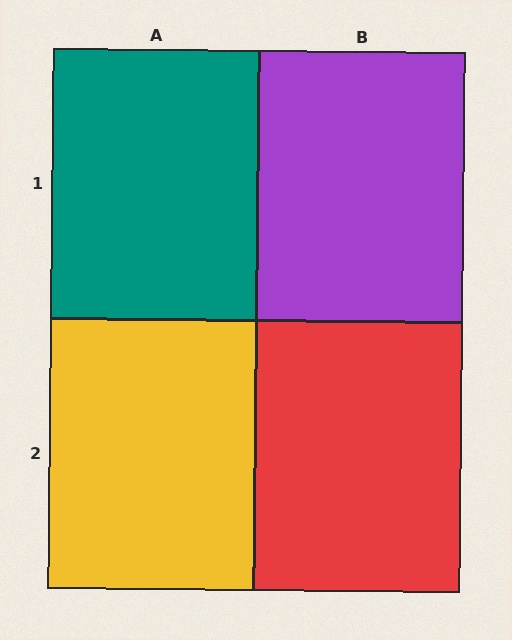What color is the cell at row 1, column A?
Teal.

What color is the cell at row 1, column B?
Purple.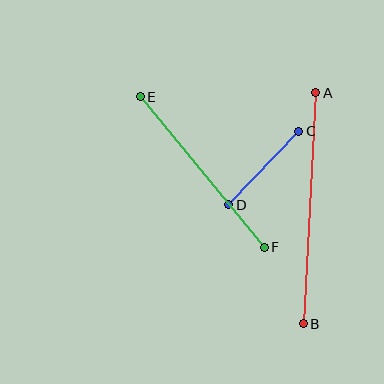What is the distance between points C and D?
The distance is approximately 102 pixels.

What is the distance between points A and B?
The distance is approximately 232 pixels.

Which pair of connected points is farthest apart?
Points A and B are farthest apart.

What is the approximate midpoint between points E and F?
The midpoint is at approximately (202, 172) pixels.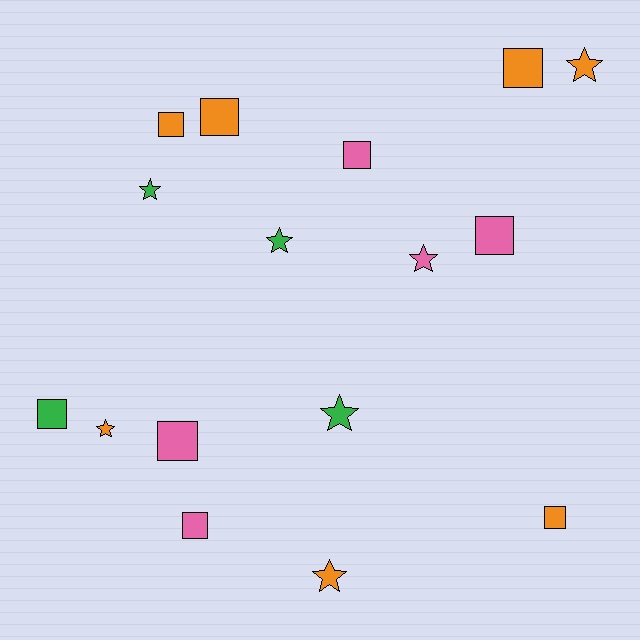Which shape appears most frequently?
Square, with 9 objects.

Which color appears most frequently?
Orange, with 7 objects.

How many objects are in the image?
There are 16 objects.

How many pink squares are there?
There are 4 pink squares.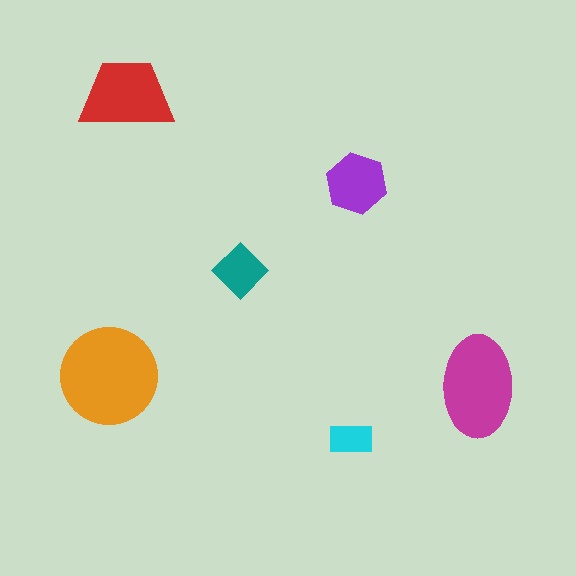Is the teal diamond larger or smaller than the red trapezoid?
Smaller.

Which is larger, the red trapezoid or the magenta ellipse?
The magenta ellipse.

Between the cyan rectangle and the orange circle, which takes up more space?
The orange circle.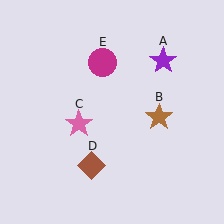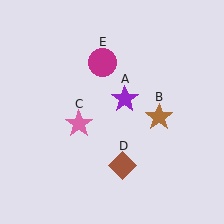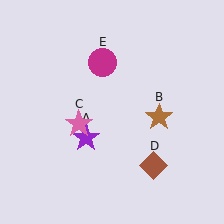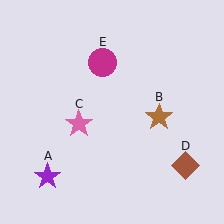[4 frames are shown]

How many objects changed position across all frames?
2 objects changed position: purple star (object A), brown diamond (object D).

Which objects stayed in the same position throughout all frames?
Brown star (object B) and pink star (object C) and magenta circle (object E) remained stationary.